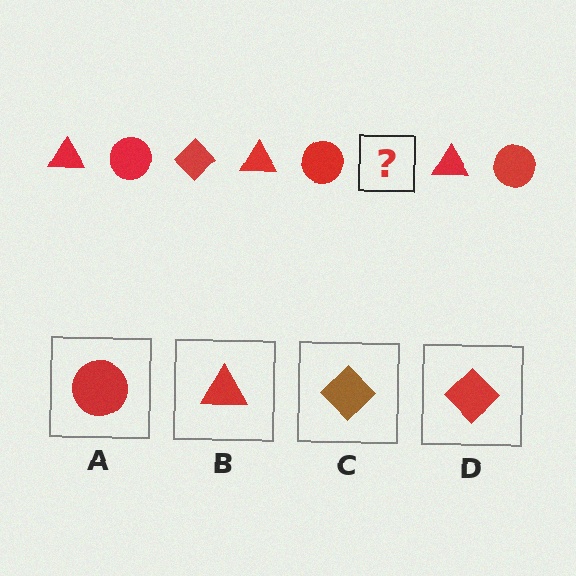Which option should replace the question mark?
Option D.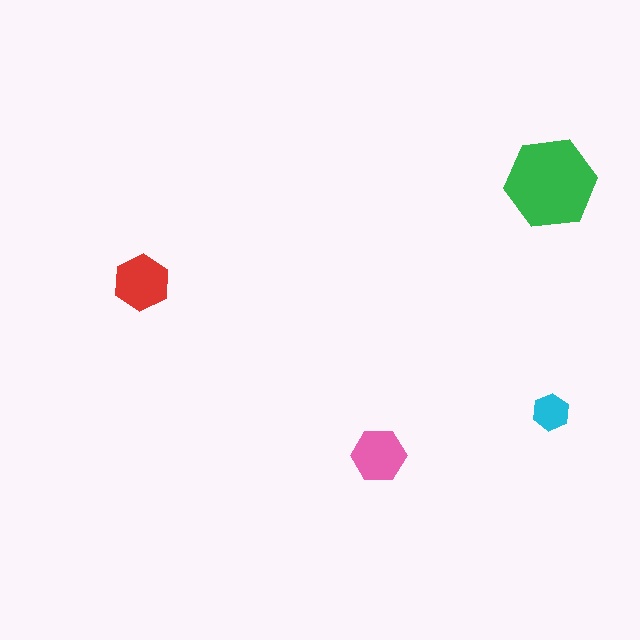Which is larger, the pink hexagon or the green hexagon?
The green one.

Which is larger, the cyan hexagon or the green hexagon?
The green one.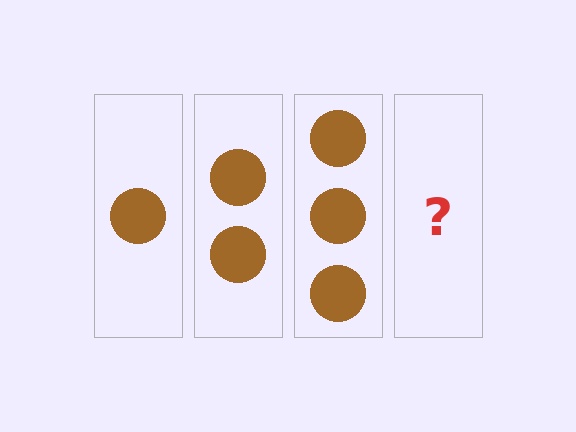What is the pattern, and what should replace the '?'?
The pattern is that each step adds one more circle. The '?' should be 4 circles.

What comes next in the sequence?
The next element should be 4 circles.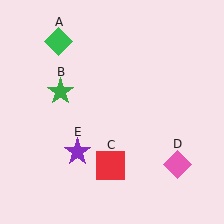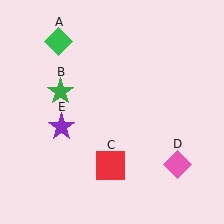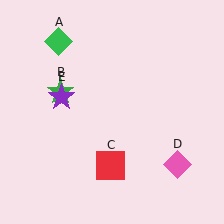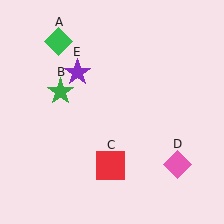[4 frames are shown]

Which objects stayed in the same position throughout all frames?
Green diamond (object A) and green star (object B) and red square (object C) and pink diamond (object D) remained stationary.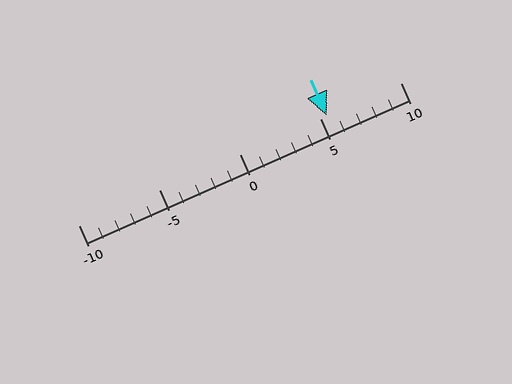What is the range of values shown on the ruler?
The ruler shows values from -10 to 10.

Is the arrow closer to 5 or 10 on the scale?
The arrow is closer to 5.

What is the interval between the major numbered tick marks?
The major tick marks are spaced 5 units apart.